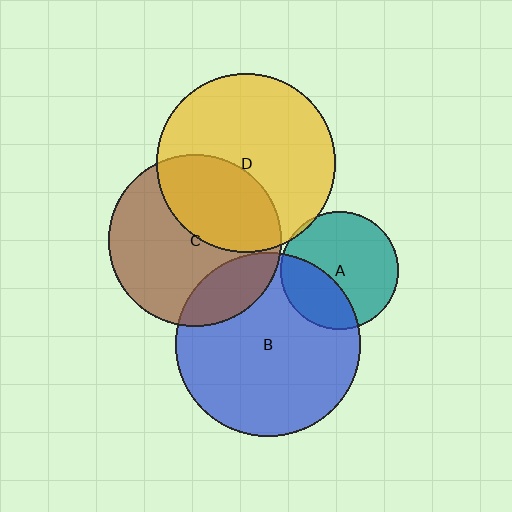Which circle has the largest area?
Circle B (blue).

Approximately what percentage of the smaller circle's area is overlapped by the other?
Approximately 40%.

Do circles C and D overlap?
Yes.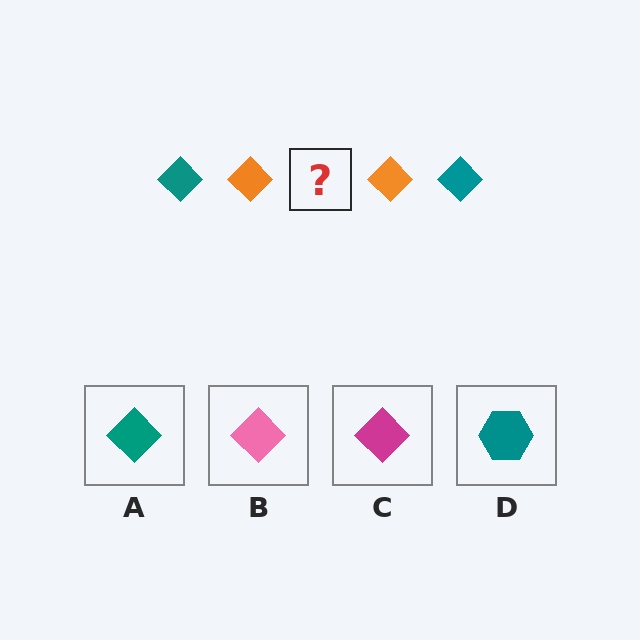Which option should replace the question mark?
Option A.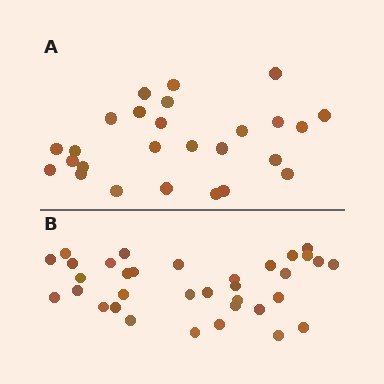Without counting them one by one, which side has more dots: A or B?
Region B (the bottom region) has more dots.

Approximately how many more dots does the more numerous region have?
Region B has roughly 8 or so more dots than region A.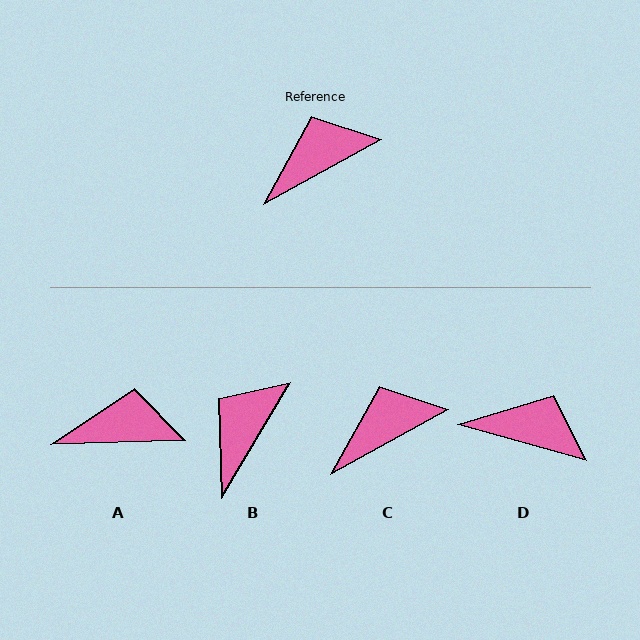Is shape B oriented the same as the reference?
No, it is off by about 31 degrees.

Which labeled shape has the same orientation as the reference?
C.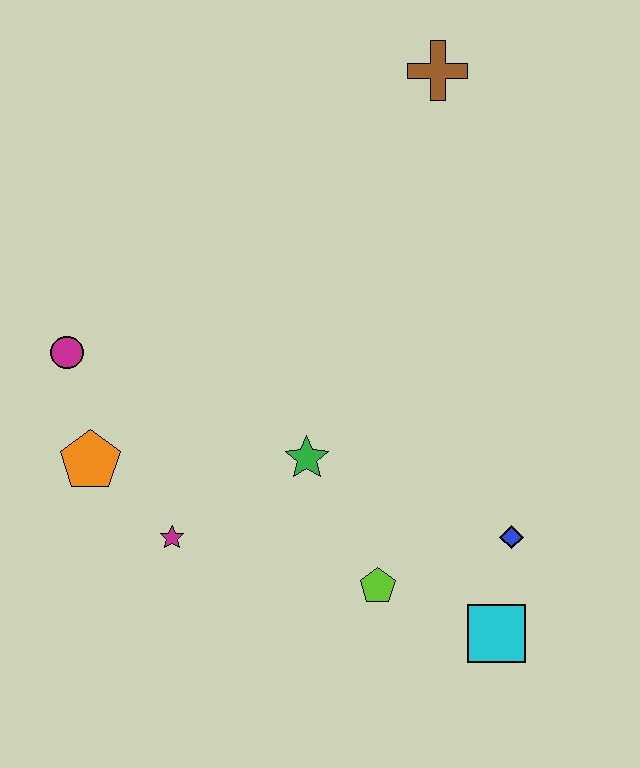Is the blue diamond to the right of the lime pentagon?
Yes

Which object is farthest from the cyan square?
The brown cross is farthest from the cyan square.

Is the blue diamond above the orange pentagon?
No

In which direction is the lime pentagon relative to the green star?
The lime pentagon is below the green star.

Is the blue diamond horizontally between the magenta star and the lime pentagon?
No